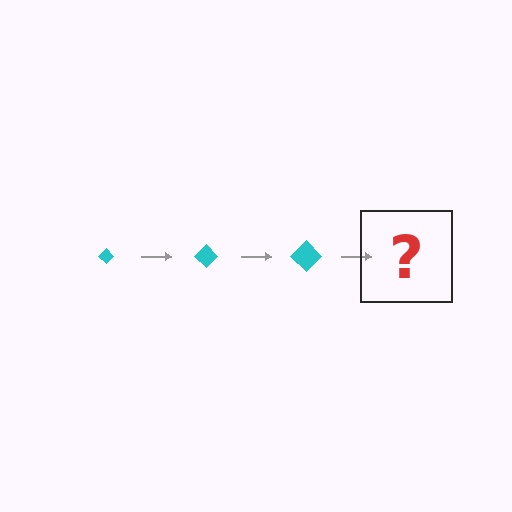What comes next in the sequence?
The next element should be a cyan diamond, larger than the previous one.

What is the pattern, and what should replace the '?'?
The pattern is that the diamond gets progressively larger each step. The '?' should be a cyan diamond, larger than the previous one.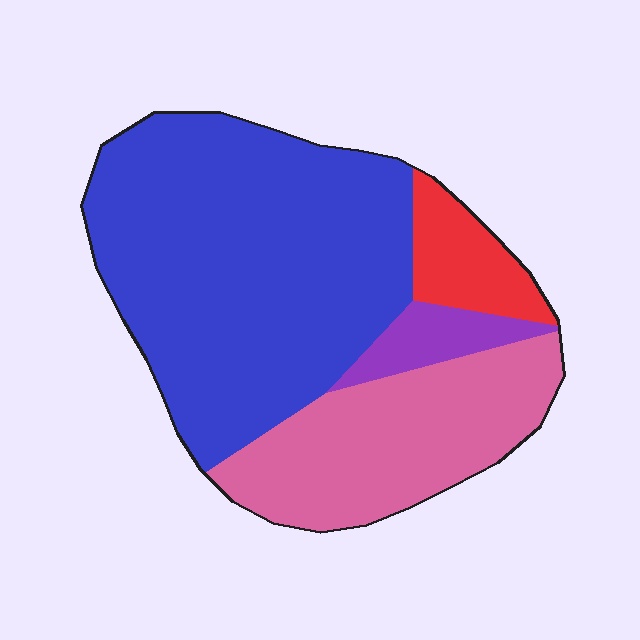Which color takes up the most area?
Blue, at roughly 60%.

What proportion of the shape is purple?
Purple covers 6% of the shape.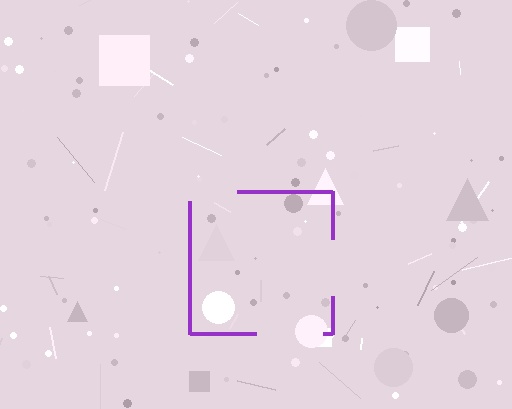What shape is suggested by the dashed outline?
The dashed outline suggests a square.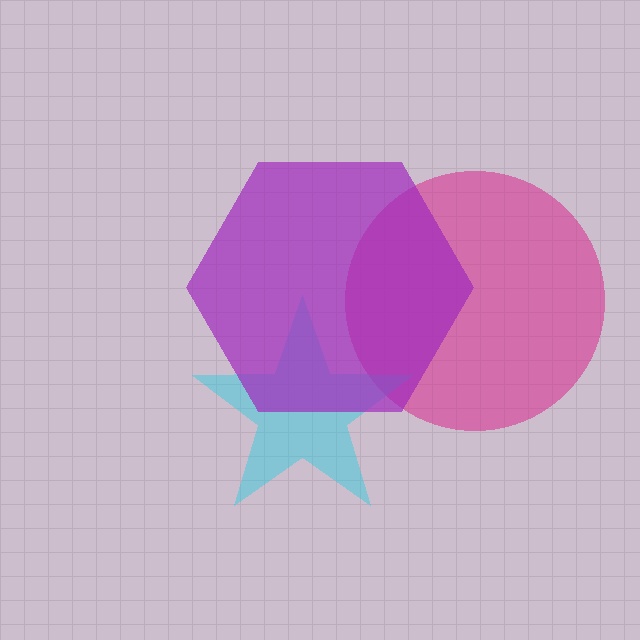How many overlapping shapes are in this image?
There are 3 overlapping shapes in the image.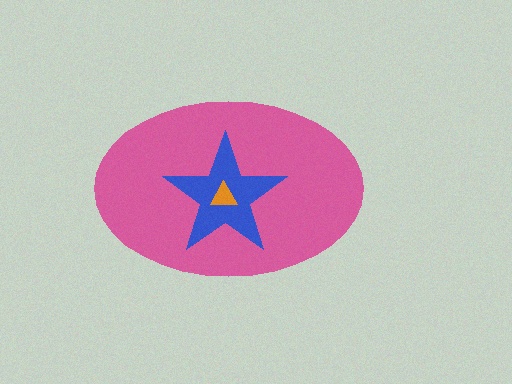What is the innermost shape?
The orange triangle.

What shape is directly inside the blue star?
The orange triangle.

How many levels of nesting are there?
3.